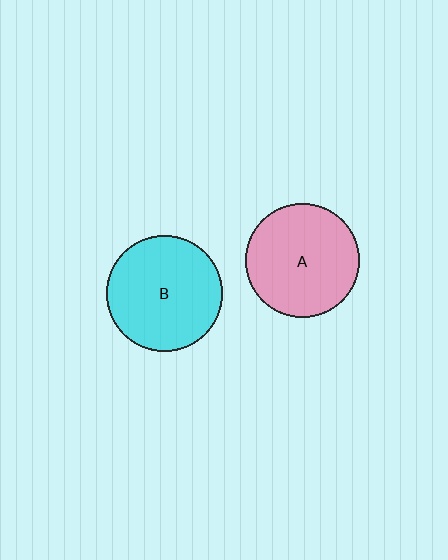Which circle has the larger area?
Circle B (cyan).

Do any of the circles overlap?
No, none of the circles overlap.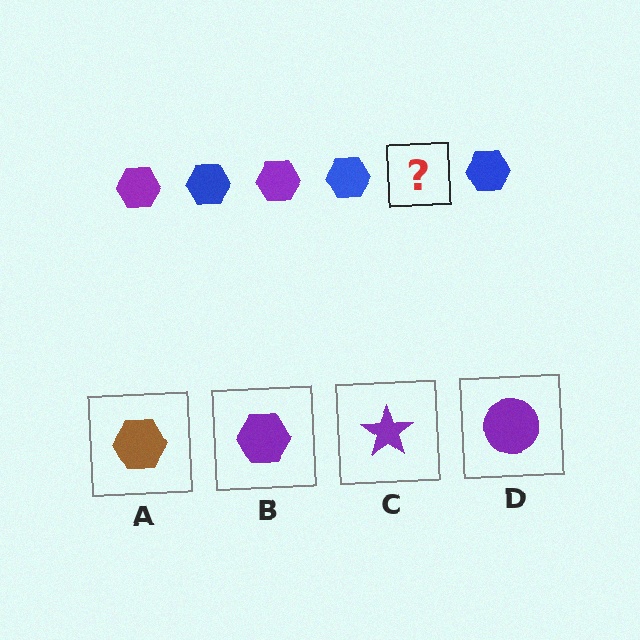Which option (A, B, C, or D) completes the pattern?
B.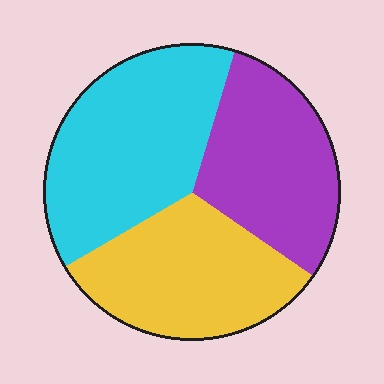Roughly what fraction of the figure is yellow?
Yellow covers around 30% of the figure.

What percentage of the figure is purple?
Purple covers around 30% of the figure.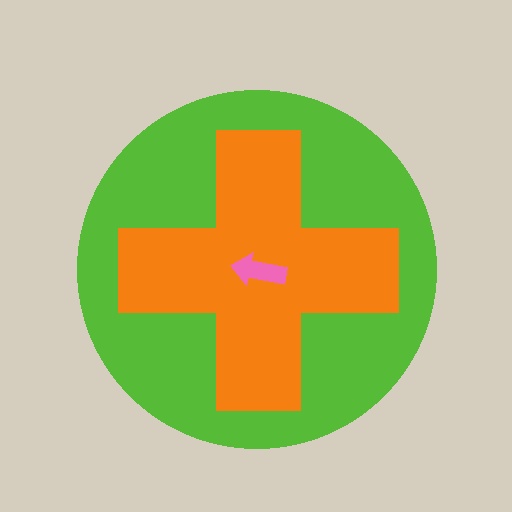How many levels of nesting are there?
3.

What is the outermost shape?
The lime circle.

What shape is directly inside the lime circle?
The orange cross.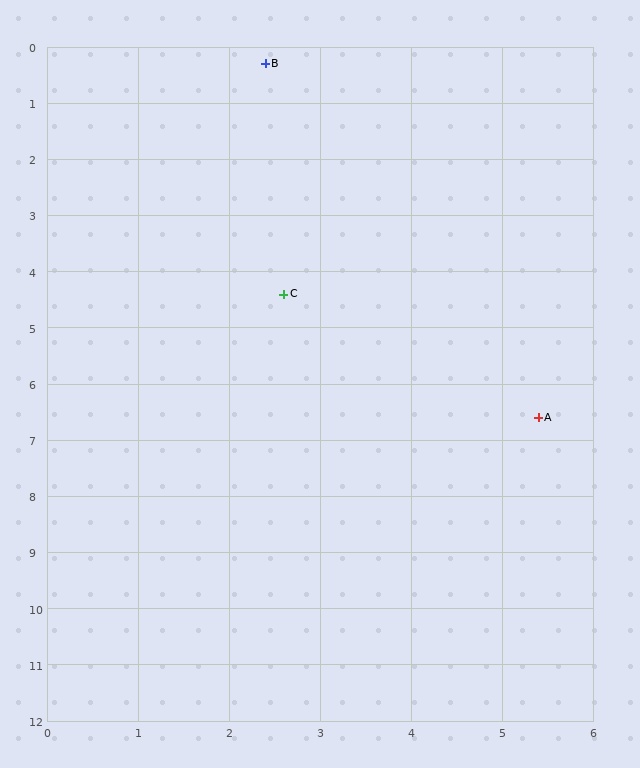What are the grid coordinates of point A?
Point A is at approximately (5.4, 6.6).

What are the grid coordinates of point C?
Point C is at approximately (2.6, 4.4).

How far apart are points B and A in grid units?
Points B and A are about 7.0 grid units apart.